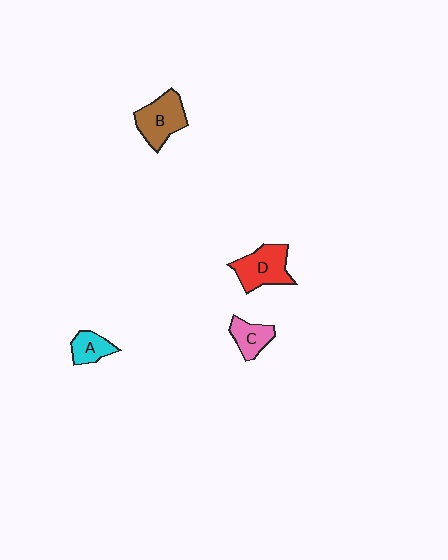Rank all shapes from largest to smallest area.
From largest to smallest: D (red), B (brown), C (pink), A (cyan).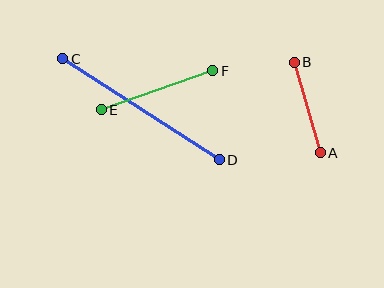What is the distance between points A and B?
The distance is approximately 94 pixels.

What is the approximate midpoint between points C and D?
The midpoint is at approximately (141, 109) pixels.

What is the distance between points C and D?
The distance is approximately 186 pixels.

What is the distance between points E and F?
The distance is approximately 118 pixels.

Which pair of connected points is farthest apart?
Points C and D are farthest apart.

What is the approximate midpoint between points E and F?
The midpoint is at approximately (157, 90) pixels.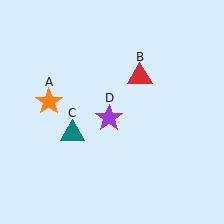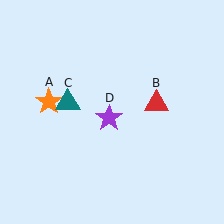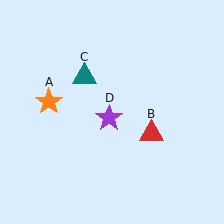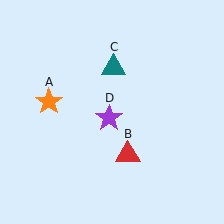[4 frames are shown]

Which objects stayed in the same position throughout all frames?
Orange star (object A) and purple star (object D) remained stationary.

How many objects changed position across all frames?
2 objects changed position: red triangle (object B), teal triangle (object C).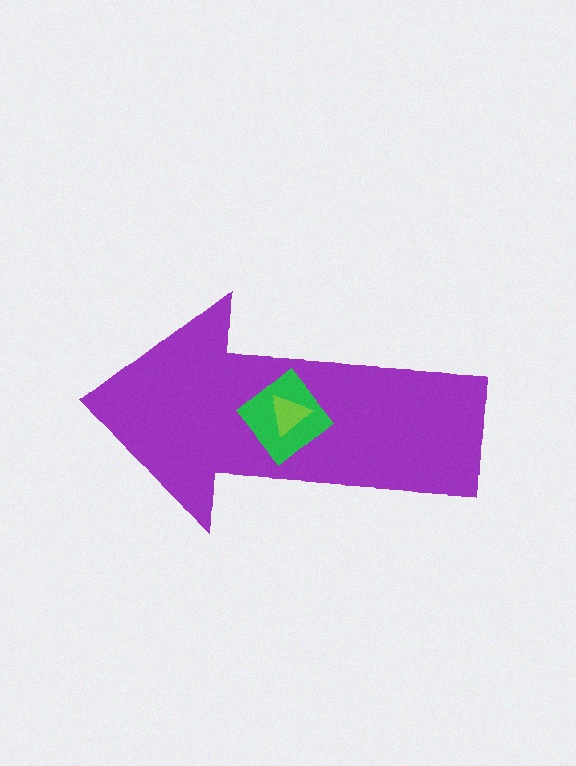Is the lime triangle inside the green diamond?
Yes.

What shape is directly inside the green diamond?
The lime triangle.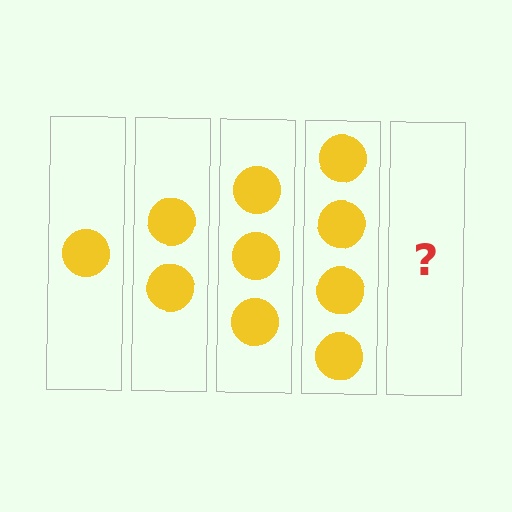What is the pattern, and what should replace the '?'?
The pattern is that each step adds one more circle. The '?' should be 5 circles.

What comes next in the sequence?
The next element should be 5 circles.